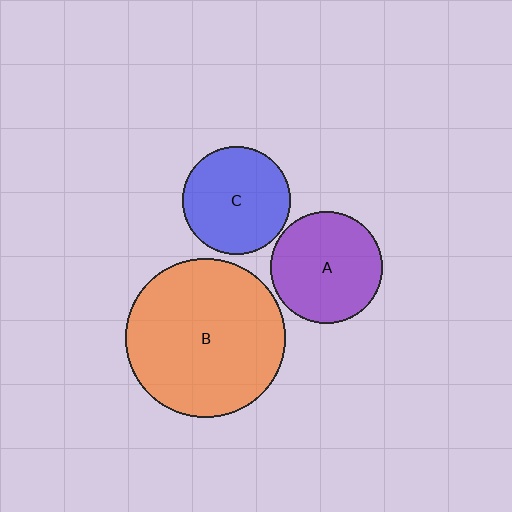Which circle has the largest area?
Circle B (orange).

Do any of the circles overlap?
No, none of the circles overlap.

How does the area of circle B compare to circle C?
Approximately 2.2 times.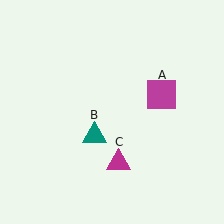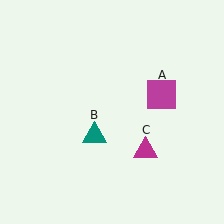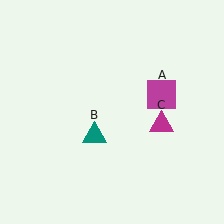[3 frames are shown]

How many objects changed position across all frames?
1 object changed position: magenta triangle (object C).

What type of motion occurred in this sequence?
The magenta triangle (object C) rotated counterclockwise around the center of the scene.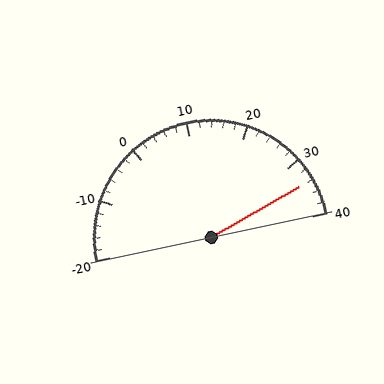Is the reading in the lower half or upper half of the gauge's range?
The reading is in the upper half of the range (-20 to 40).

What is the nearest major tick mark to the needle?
The nearest major tick mark is 30.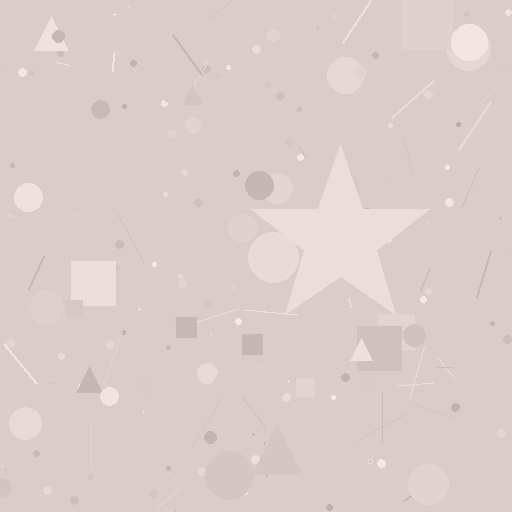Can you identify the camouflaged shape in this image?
The camouflaged shape is a star.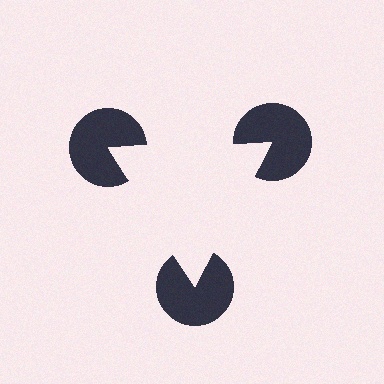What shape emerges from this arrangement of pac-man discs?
An illusory triangle — its edges are inferred from the aligned wedge cuts in the pac-man discs, not physically drawn.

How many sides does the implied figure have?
3 sides.